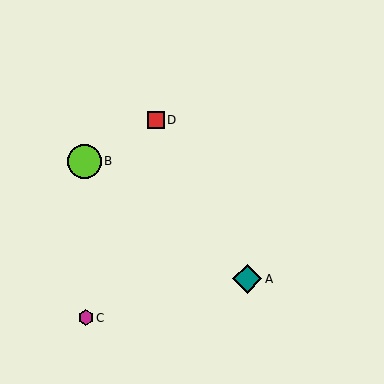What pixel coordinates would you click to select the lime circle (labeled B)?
Click at (84, 161) to select the lime circle B.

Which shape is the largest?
The lime circle (labeled B) is the largest.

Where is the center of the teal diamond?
The center of the teal diamond is at (247, 279).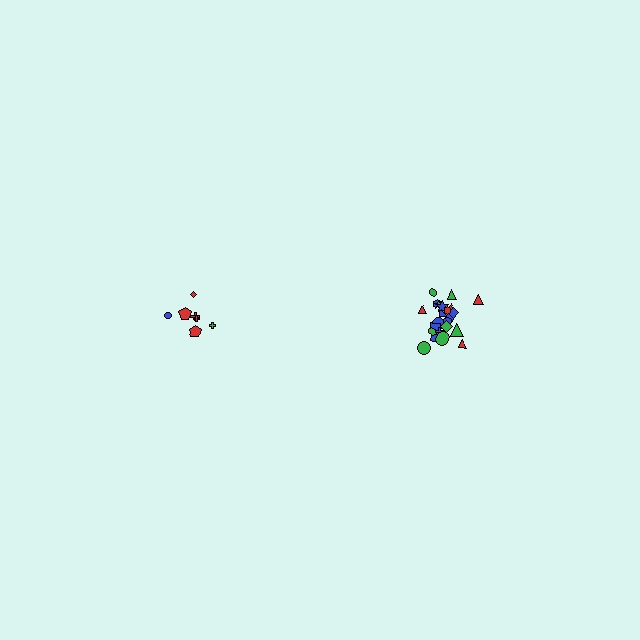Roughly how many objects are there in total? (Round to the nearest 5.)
Roughly 30 objects in total.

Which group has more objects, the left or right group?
The right group.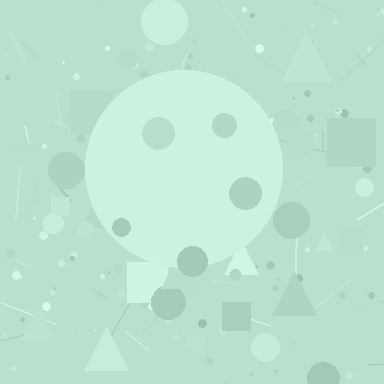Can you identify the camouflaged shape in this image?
The camouflaged shape is a circle.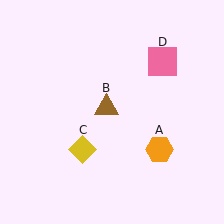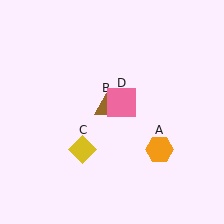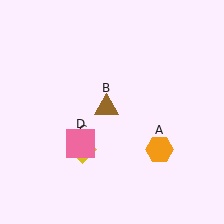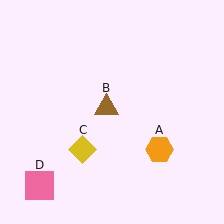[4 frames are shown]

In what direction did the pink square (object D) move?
The pink square (object D) moved down and to the left.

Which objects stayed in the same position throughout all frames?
Orange hexagon (object A) and brown triangle (object B) and yellow diamond (object C) remained stationary.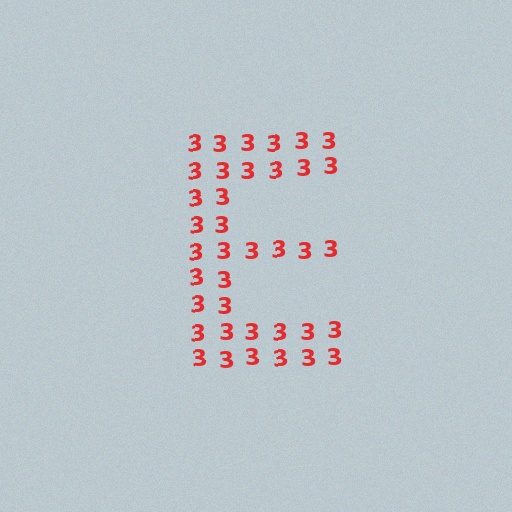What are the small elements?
The small elements are digit 3's.